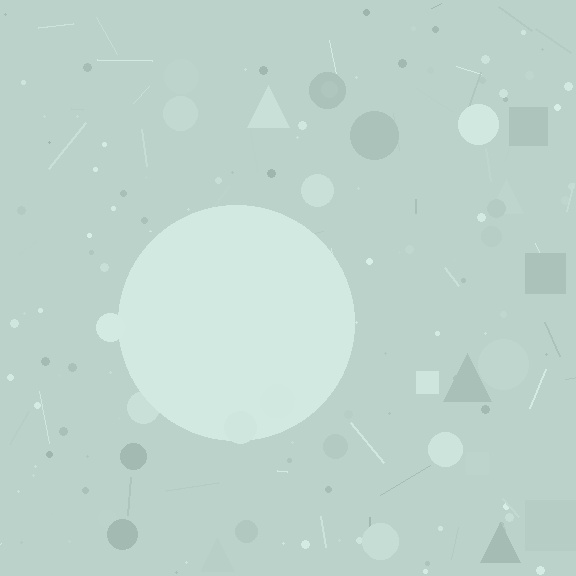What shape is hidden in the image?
A circle is hidden in the image.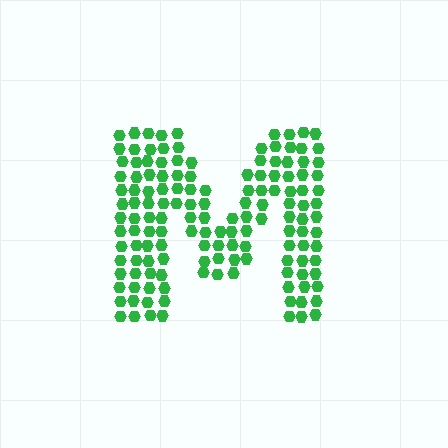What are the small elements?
The small elements are hexagons.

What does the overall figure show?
The overall figure shows the letter M.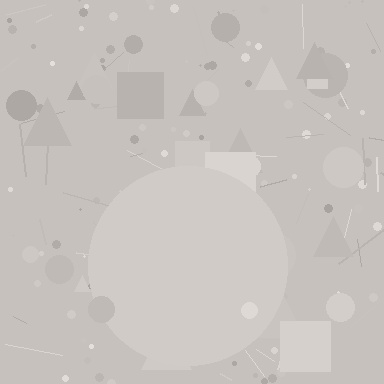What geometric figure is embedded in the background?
A circle is embedded in the background.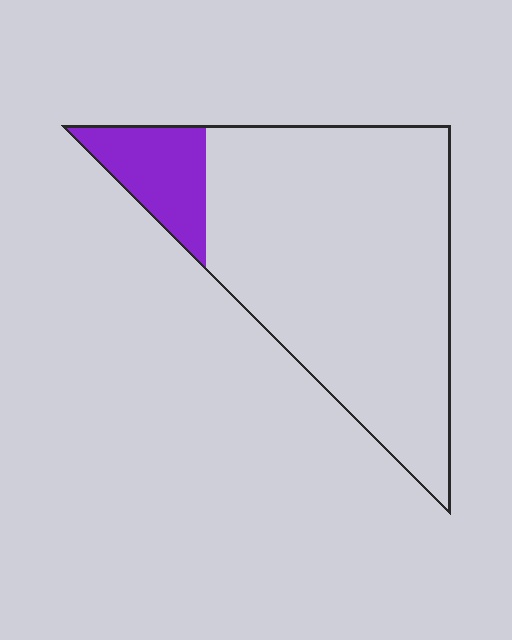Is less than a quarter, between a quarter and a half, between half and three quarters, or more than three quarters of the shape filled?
Less than a quarter.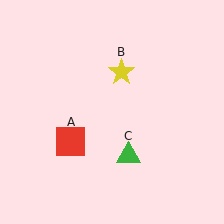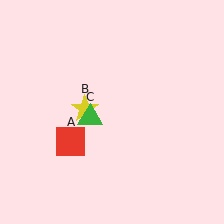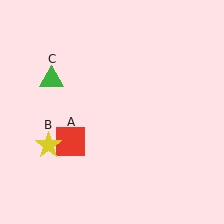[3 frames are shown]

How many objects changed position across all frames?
2 objects changed position: yellow star (object B), green triangle (object C).